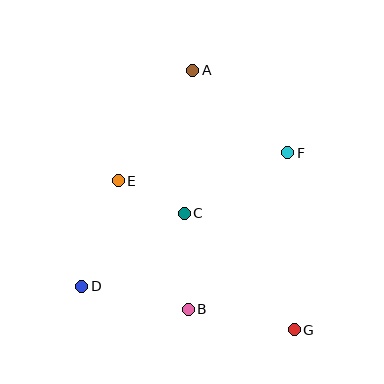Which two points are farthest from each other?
Points A and G are farthest from each other.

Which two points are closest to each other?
Points C and E are closest to each other.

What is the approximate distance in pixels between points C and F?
The distance between C and F is approximately 120 pixels.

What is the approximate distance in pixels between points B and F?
The distance between B and F is approximately 185 pixels.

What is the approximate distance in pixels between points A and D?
The distance between A and D is approximately 243 pixels.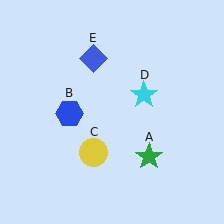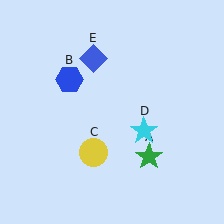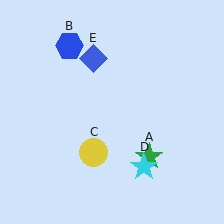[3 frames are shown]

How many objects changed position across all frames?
2 objects changed position: blue hexagon (object B), cyan star (object D).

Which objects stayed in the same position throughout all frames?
Green star (object A) and yellow circle (object C) and blue diamond (object E) remained stationary.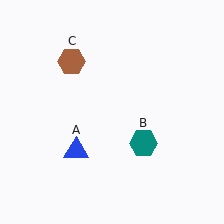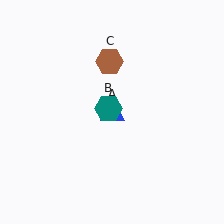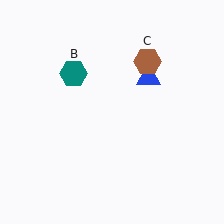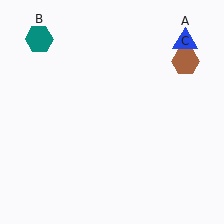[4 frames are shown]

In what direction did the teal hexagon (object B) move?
The teal hexagon (object B) moved up and to the left.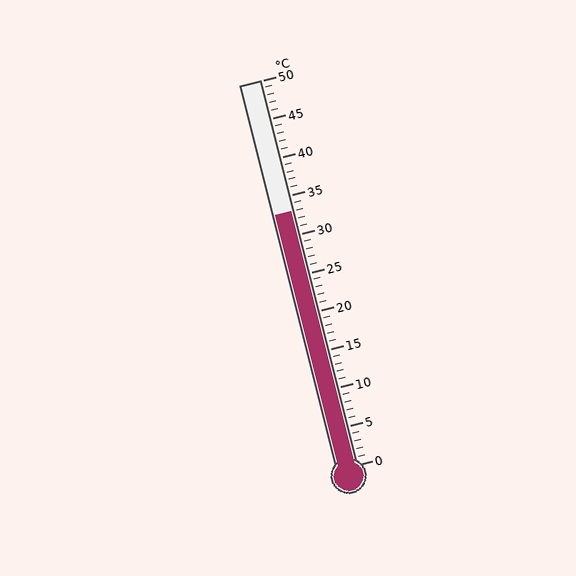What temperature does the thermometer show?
The thermometer shows approximately 33°C.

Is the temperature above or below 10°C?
The temperature is above 10°C.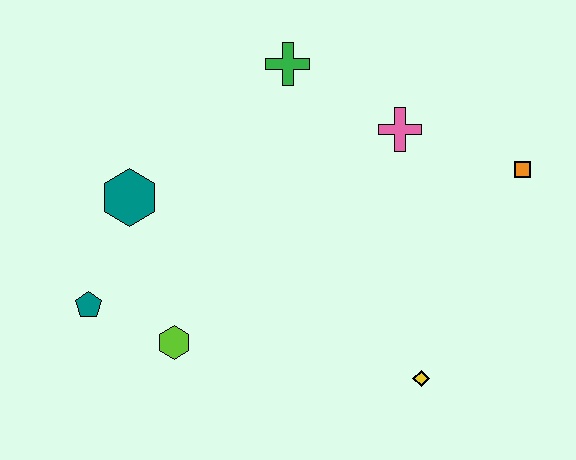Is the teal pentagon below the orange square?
Yes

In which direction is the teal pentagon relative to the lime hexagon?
The teal pentagon is to the left of the lime hexagon.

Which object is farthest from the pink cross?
The teal pentagon is farthest from the pink cross.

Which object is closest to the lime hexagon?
The teal pentagon is closest to the lime hexagon.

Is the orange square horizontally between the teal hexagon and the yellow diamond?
No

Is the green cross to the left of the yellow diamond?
Yes